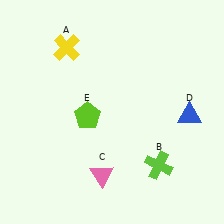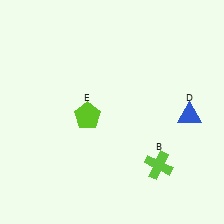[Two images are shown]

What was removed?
The pink triangle (C), the yellow cross (A) were removed in Image 2.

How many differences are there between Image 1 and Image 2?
There are 2 differences between the two images.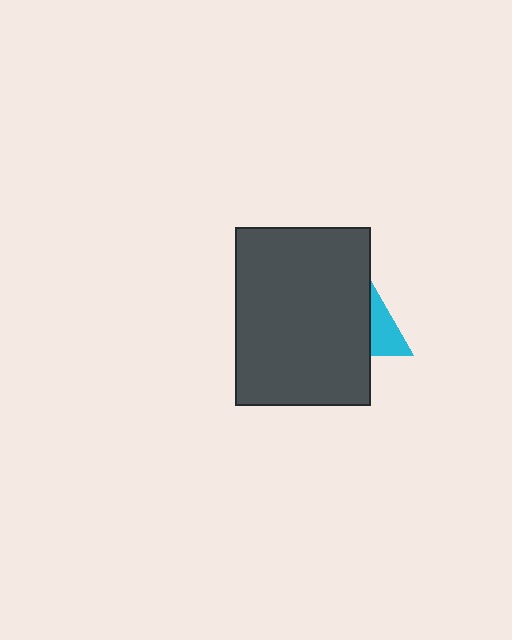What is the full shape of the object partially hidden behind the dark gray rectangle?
The partially hidden object is a cyan triangle.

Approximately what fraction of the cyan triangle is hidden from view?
Roughly 60% of the cyan triangle is hidden behind the dark gray rectangle.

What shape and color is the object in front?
The object in front is a dark gray rectangle.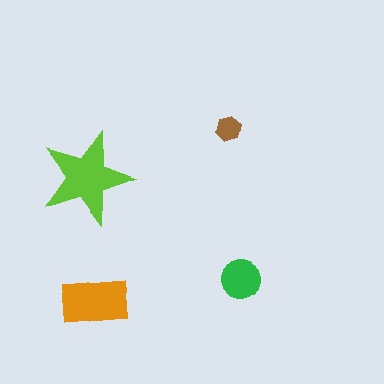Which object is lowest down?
The orange rectangle is bottommost.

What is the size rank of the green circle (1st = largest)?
3rd.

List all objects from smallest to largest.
The brown hexagon, the green circle, the orange rectangle, the lime star.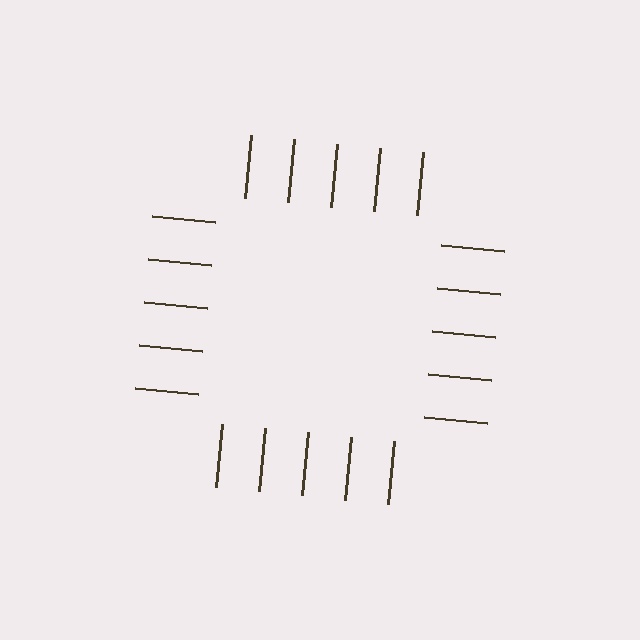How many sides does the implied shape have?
4 sides — the line-ends trace a square.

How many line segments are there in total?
20 — 5 along each of the 4 edges.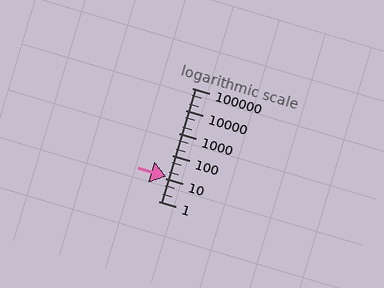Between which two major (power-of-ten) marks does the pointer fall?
The pointer is between 10 and 100.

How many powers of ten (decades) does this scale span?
The scale spans 5 decades, from 1 to 100000.